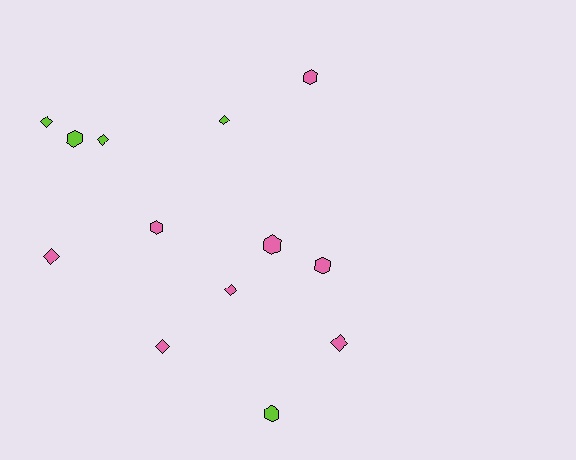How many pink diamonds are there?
There are 4 pink diamonds.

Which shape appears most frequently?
Diamond, with 7 objects.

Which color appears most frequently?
Pink, with 8 objects.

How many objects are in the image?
There are 13 objects.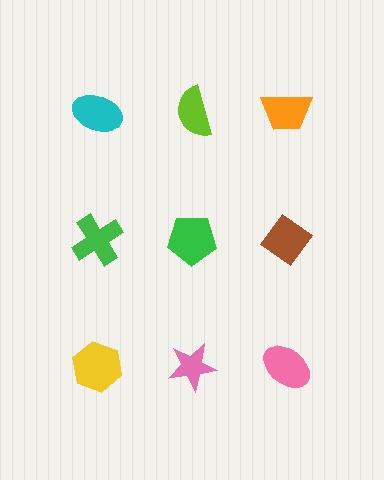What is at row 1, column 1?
A cyan ellipse.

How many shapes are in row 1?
3 shapes.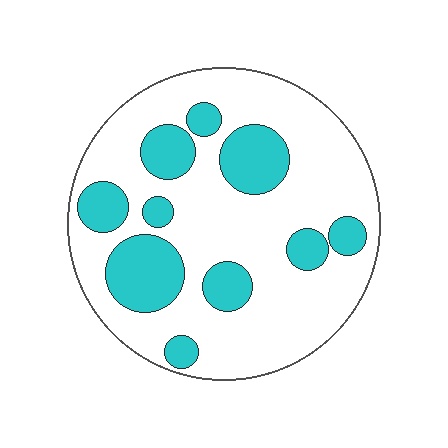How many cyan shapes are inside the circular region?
10.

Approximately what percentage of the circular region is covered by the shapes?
Approximately 25%.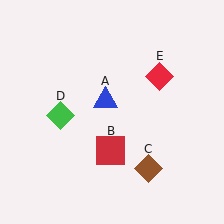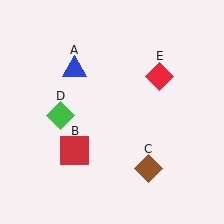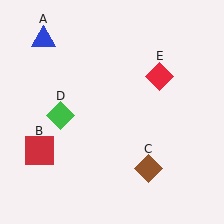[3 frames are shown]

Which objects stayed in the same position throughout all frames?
Brown diamond (object C) and green diamond (object D) and red diamond (object E) remained stationary.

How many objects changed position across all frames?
2 objects changed position: blue triangle (object A), red square (object B).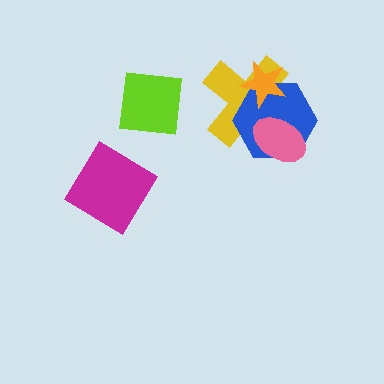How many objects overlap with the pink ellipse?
2 objects overlap with the pink ellipse.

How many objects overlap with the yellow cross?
3 objects overlap with the yellow cross.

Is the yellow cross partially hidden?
Yes, it is partially covered by another shape.